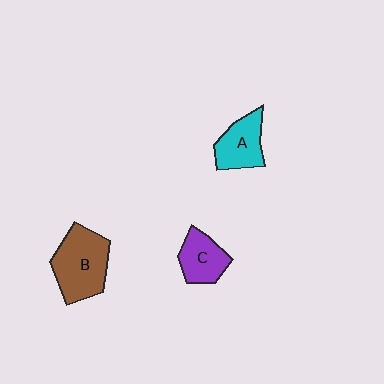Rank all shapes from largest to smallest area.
From largest to smallest: B (brown), A (cyan), C (purple).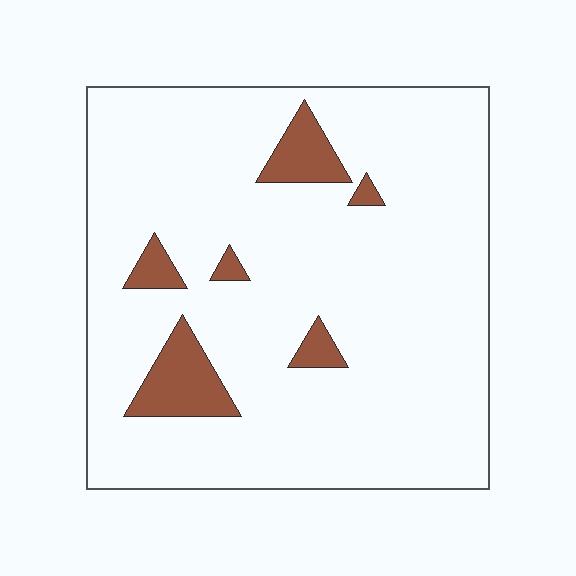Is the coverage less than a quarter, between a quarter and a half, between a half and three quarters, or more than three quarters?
Less than a quarter.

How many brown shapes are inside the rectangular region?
6.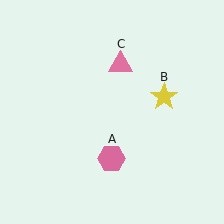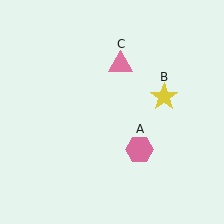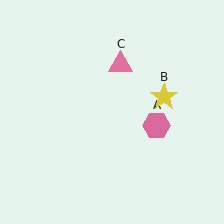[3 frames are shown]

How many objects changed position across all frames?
1 object changed position: pink hexagon (object A).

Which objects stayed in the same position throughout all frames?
Yellow star (object B) and pink triangle (object C) remained stationary.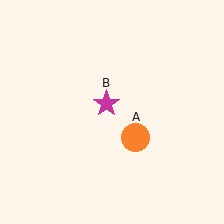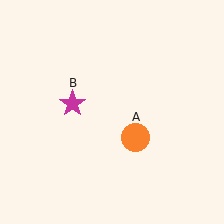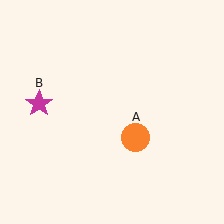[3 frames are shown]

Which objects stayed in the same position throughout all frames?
Orange circle (object A) remained stationary.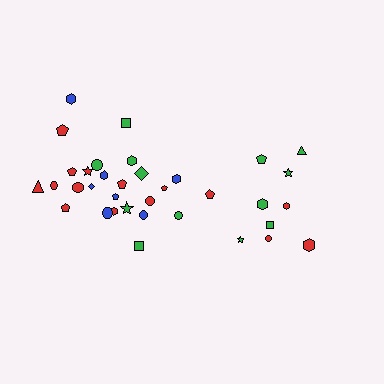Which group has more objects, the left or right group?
The left group.